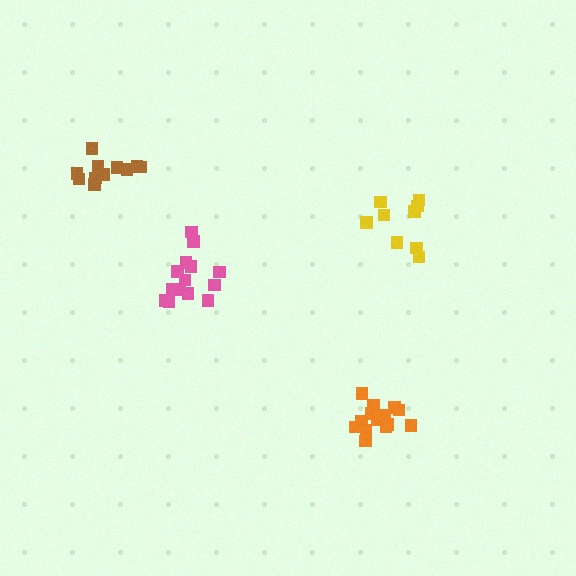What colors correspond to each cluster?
The clusters are colored: yellow, pink, orange, brown.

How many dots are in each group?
Group 1: 9 dots, Group 2: 14 dots, Group 3: 14 dots, Group 4: 11 dots (48 total).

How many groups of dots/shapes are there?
There are 4 groups.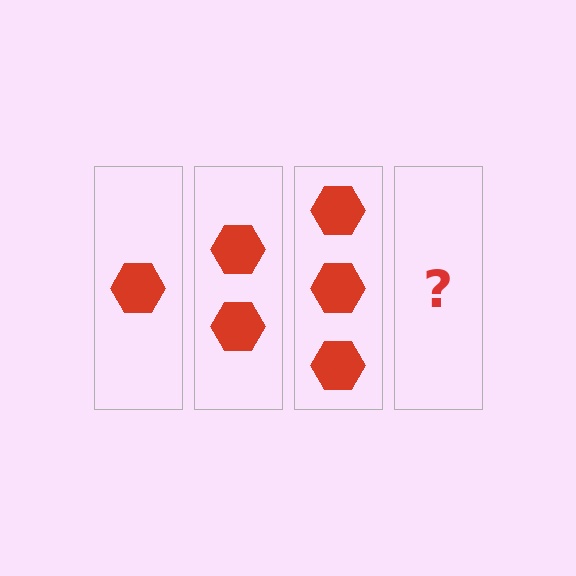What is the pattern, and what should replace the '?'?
The pattern is that each step adds one more hexagon. The '?' should be 4 hexagons.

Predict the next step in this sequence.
The next step is 4 hexagons.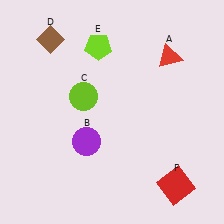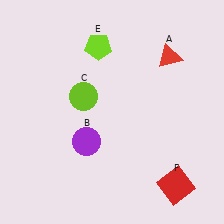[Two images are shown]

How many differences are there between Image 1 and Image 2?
There is 1 difference between the two images.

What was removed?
The brown diamond (D) was removed in Image 2.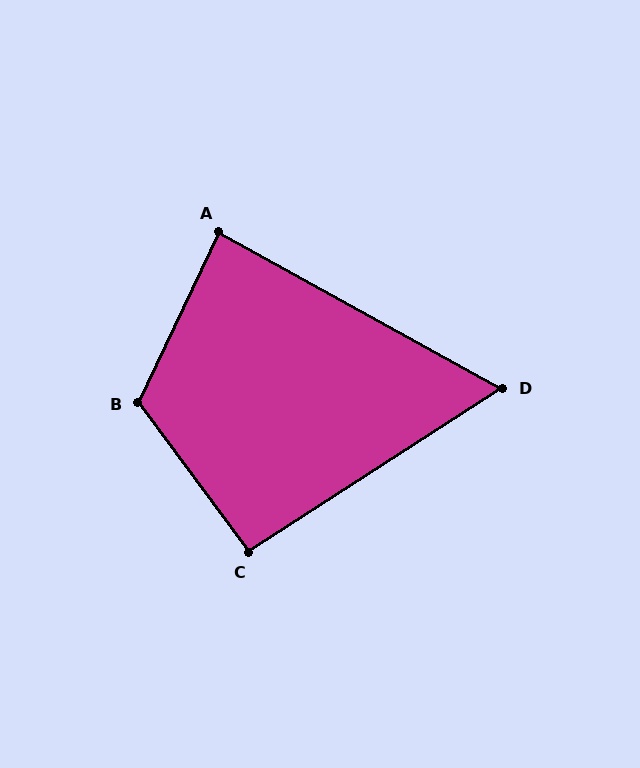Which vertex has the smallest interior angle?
D, at approximately 62 degrees.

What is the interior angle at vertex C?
Approximately 94 degrees (approximately right).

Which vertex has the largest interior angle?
B, at approximately 118 degrees.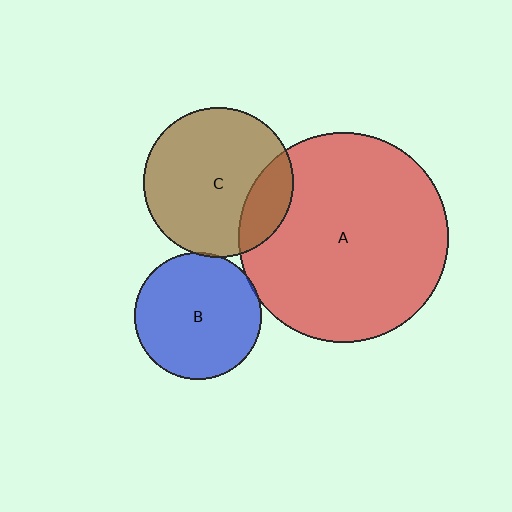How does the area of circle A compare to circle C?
Approximately 2.0 times.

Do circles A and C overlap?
Yes.